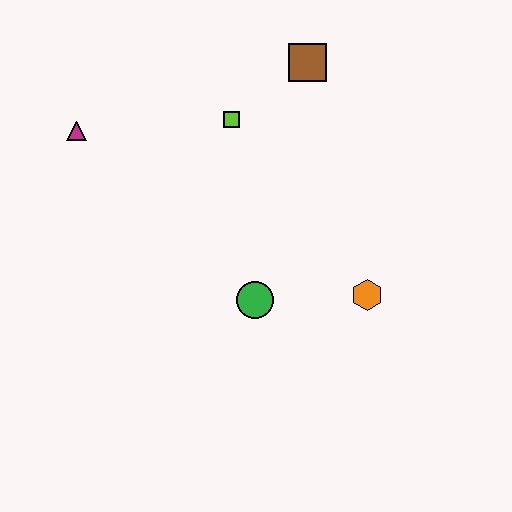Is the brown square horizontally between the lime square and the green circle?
No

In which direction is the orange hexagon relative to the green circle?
The orange hexagon is to the right of the green circle.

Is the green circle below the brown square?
Yes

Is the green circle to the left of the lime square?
No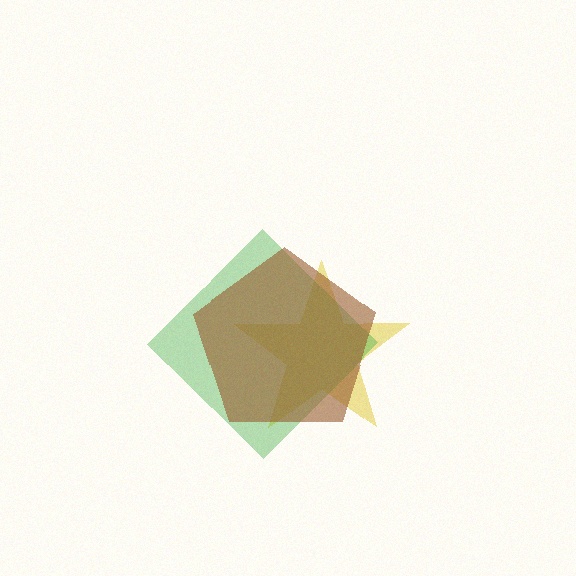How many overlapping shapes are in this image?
There are 3 overlapping shapes in the image.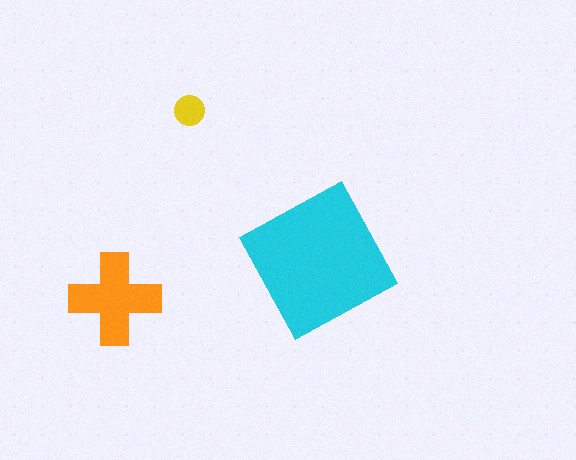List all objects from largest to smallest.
The cyan square, the orange cross, the yellow circle.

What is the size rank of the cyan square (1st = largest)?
1st.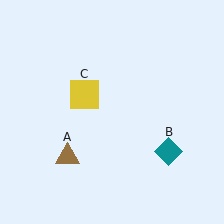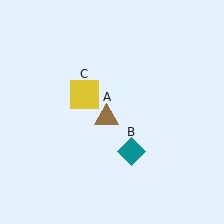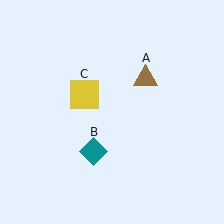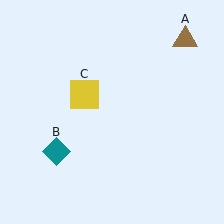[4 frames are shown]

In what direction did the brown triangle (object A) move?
The brown triangle (object A) moved up and to the right.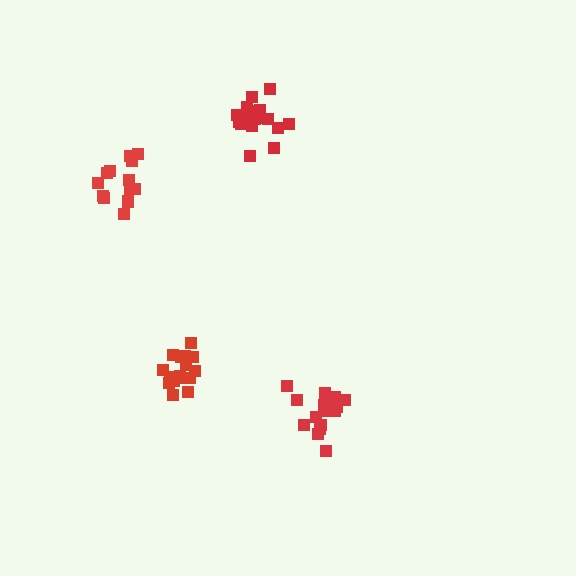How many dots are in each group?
Group 1: 14 dots, Group 2: 18 dots, Group 3: 16 dots, Group 4: 19 dots (67 total).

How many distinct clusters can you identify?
There are 4 distinct clusters.